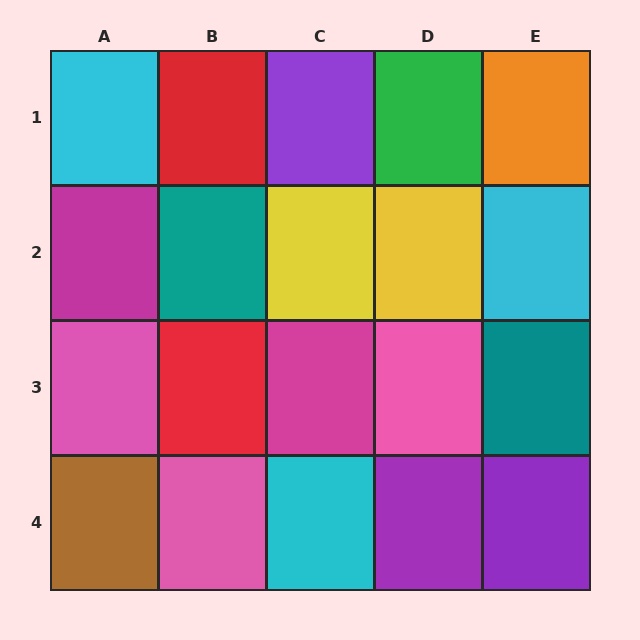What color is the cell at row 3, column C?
Magenta.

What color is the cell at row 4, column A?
Brown.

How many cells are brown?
1 cell is brown.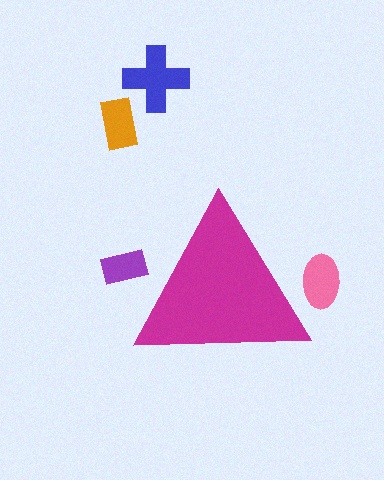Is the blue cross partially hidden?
No, the blue cross is fully visible.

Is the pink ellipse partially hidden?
Yes, the pink ellipse is partially hidden behind the magenta triangle.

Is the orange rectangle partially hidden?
No, the orange rectangle is fully visible.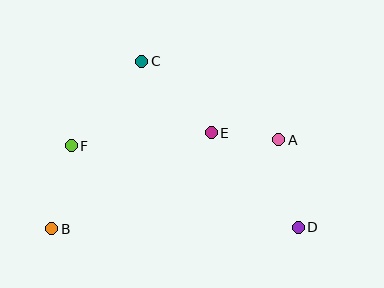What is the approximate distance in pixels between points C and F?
The distance between C and F is approximately 110 pixels.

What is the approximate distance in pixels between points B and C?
The distance between B and C is approximately 190 pixels.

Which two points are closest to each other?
Points A and E are closest to each other.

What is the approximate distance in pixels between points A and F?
The distance between A and F is approximately 208 pixels.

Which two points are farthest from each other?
Points B and D are farthest from each other.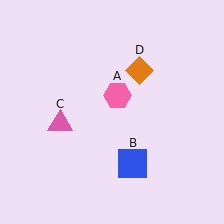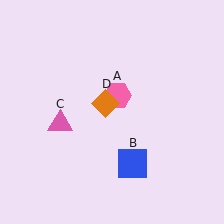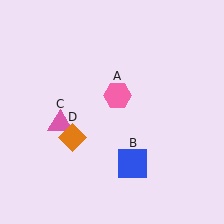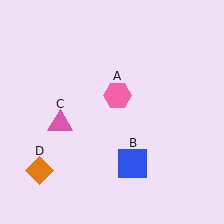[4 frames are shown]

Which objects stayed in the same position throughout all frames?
Pink hexagon (object A) and blue square (object B) and pink triangle (object C) remained stationary.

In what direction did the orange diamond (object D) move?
The orange diamond (object D) moved down and to the left.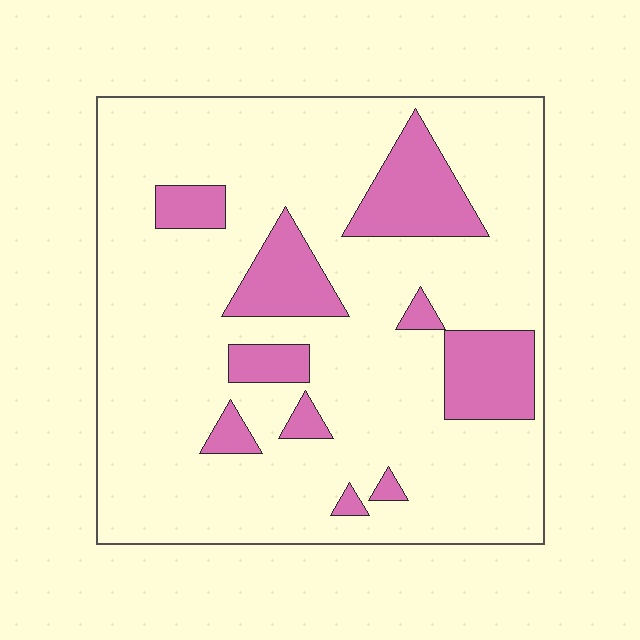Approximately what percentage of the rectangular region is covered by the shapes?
Approximately 20%.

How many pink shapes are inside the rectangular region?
10.